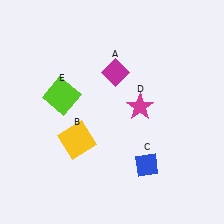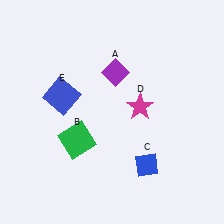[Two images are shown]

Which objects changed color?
A changed from magenta to purple. B changed from yellow to green. E changed from lime to blue.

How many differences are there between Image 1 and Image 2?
There are 3 differences between the two images.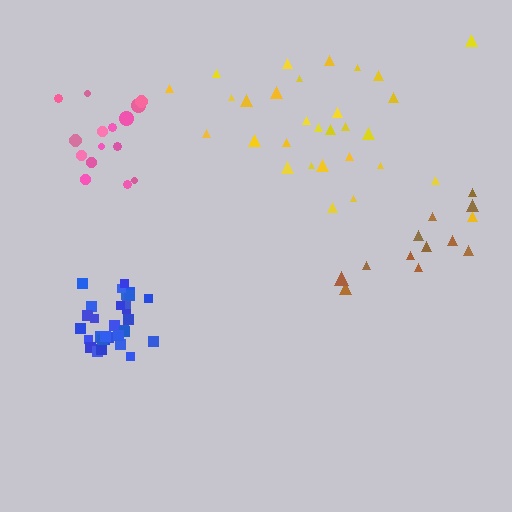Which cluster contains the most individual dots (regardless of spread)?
Blue (33).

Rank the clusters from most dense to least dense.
blue, pink, brown, yellow.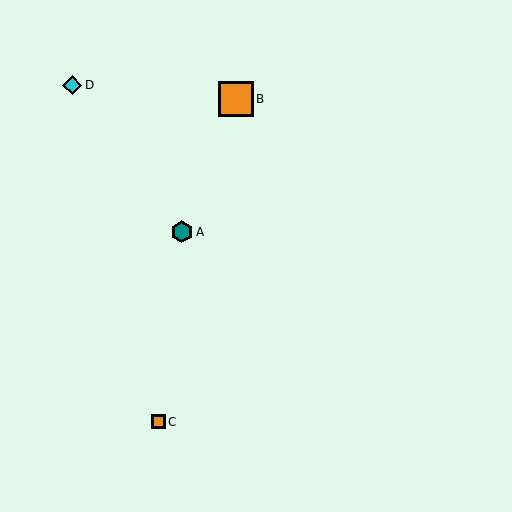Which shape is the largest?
The orange square (labeled B) is the largest.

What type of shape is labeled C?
Shape C is an orange square.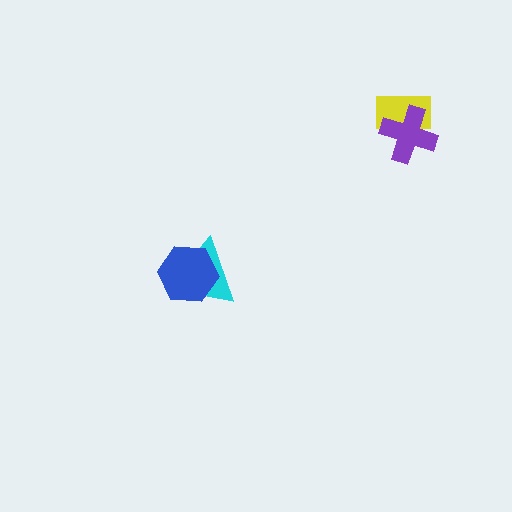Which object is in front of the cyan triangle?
The blue hexagon is in front of the cyan triangle.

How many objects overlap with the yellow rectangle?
1 object overlaps with the yellow rectangle.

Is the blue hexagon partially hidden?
No, no other shape covers it.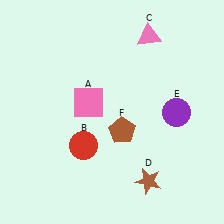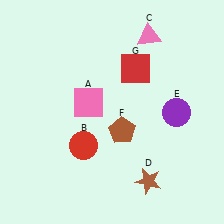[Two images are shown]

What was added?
A red square (G) was added in Image 2.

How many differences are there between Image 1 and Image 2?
There is 1 difference between the two images.